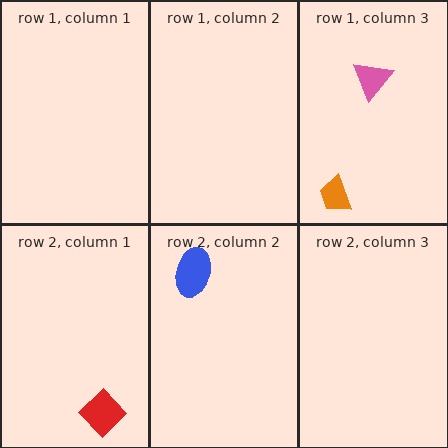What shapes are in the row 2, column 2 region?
The blue ellipse.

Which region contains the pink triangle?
The row 1, column 3 region.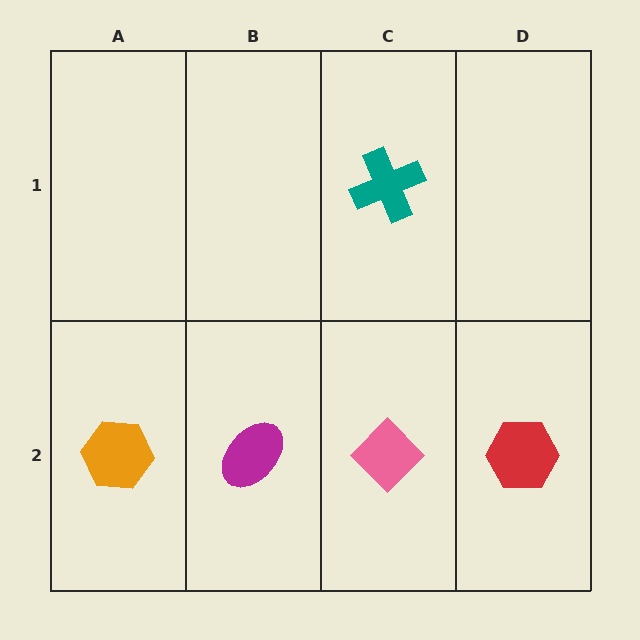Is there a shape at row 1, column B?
No, that cell is empty.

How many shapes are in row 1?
1 shape.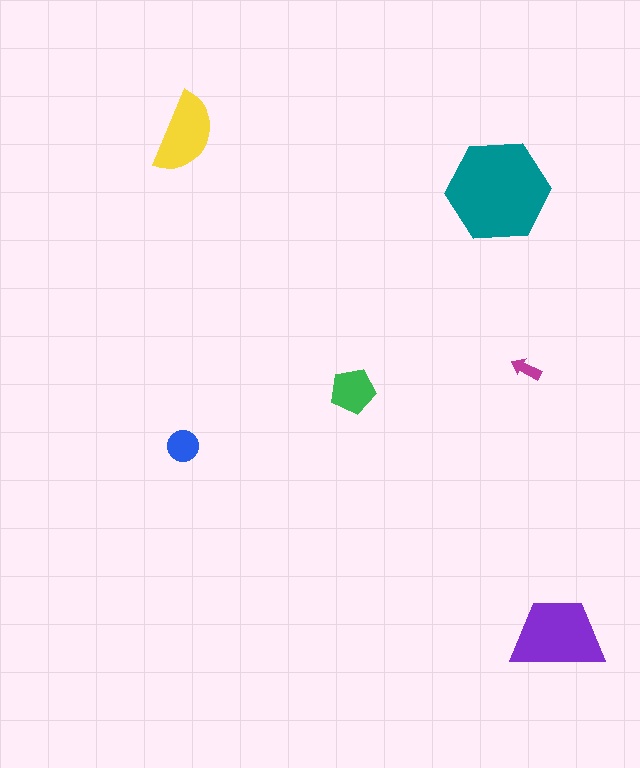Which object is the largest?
The teal hexagon.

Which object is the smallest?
The magenta arrow.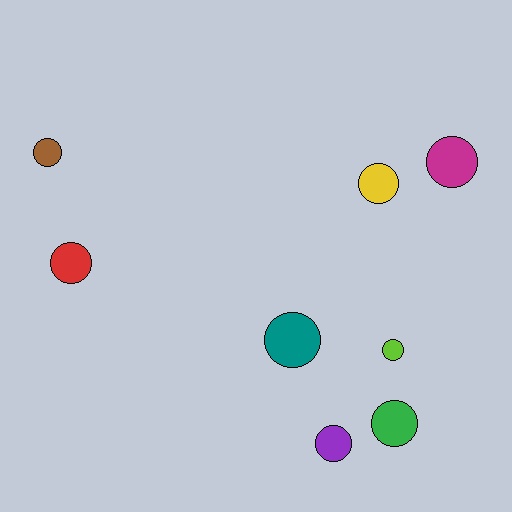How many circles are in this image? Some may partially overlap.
There are 8 circles.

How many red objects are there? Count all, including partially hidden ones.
There is 1 red object.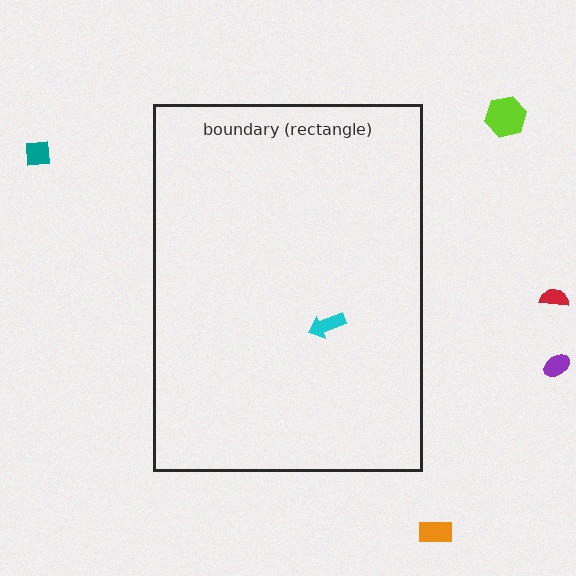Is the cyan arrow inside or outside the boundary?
Inside.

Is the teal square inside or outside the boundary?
Outside.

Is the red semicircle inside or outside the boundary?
Outside.